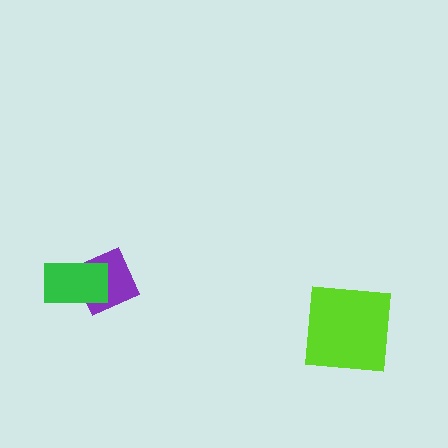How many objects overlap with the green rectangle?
1 object overlaps with the green rectangle.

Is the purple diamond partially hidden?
Yes, it is partially covered by another shape.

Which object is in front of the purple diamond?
The green rectangle is in front of the purple diamond.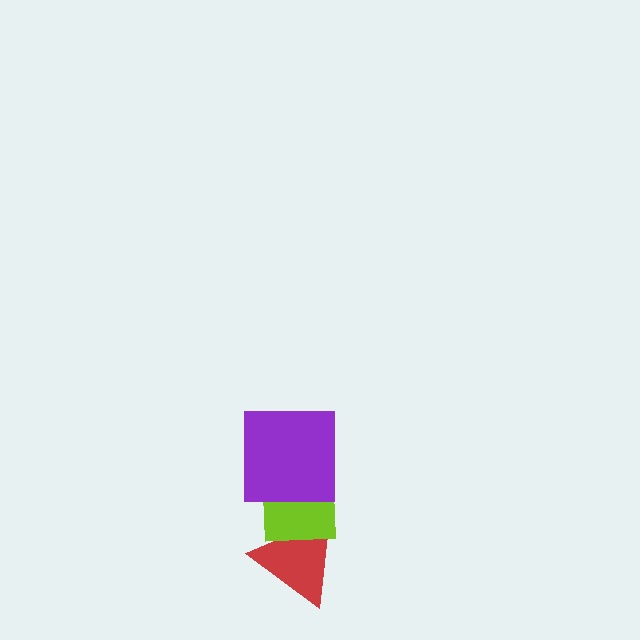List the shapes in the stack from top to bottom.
From top to bottom: the purple square, the lime square, the red triangle.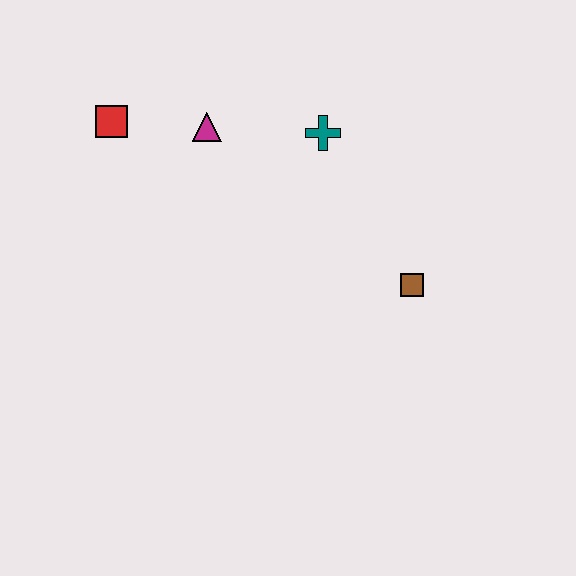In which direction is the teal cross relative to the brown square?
The teal cross is above the brown square.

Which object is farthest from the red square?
The brown square is farthest from the red square.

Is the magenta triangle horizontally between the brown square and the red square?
Yes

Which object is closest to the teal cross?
The magenta triangle is closest to the teal cross.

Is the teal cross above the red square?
No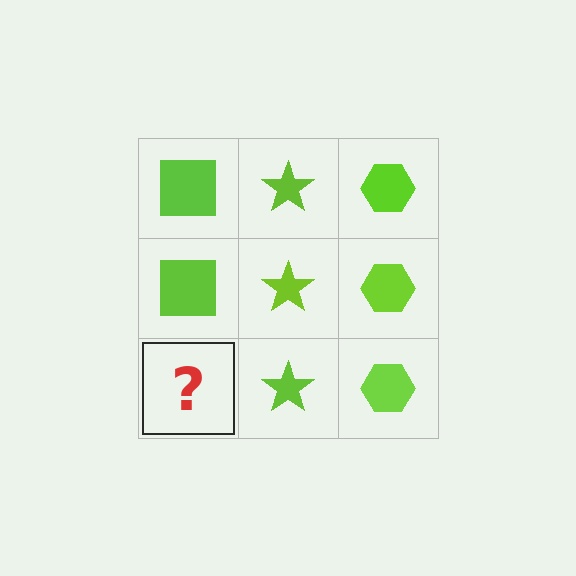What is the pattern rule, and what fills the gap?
The rule is that each column has a consistent shape. The gap should be filled with a lime square.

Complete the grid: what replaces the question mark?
The question mark should be replaced with a lime square.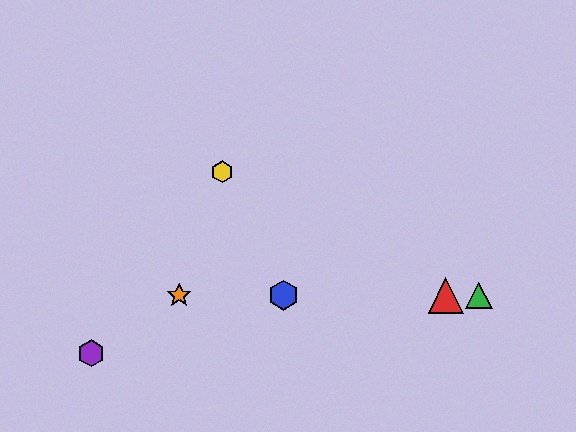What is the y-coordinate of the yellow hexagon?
The yellow hexagon is at y≈172.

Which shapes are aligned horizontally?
The red triangle, the blue hexagon, the green triangle, the orange star are aligned horizontally.